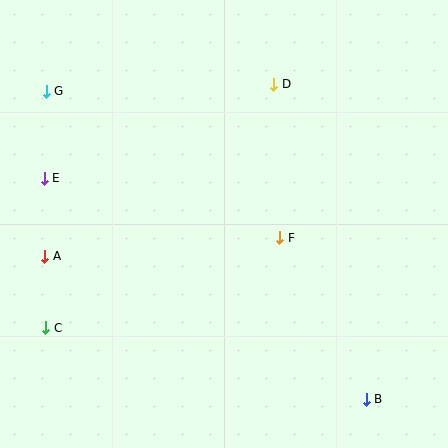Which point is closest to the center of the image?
Point F at (280, 238) is closest to the center.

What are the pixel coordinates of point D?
Point D is at (274, 84).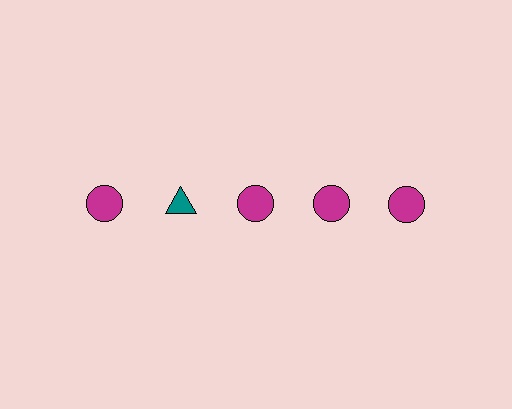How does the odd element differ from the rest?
It differs in both color (teal instead of magenta) and shape (triangle instead of circle).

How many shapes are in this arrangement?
There are 5 shapes arranged in a grid pattern.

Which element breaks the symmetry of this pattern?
The teal triangle in the top row, second from left column breaks the symmetry. All other shapes are magenta circles.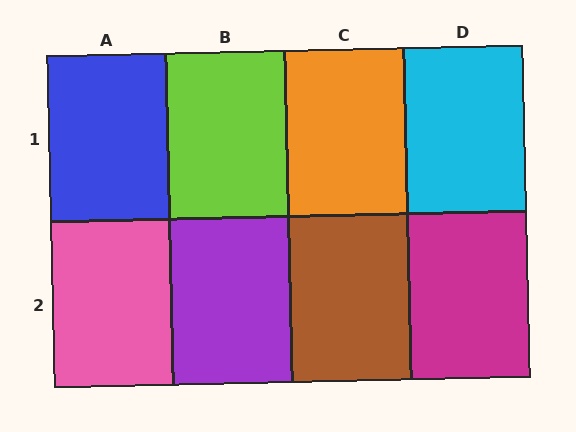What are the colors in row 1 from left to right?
Blue, lime, orange, cyan.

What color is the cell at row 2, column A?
Pink.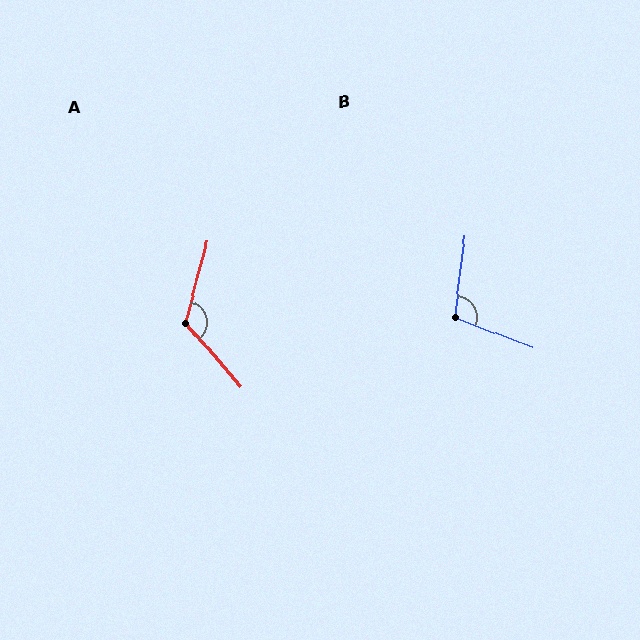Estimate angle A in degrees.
Approximately 124 degrees.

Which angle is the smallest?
B, at approximately 103 degrees.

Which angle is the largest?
A, at approximately 124 degrees.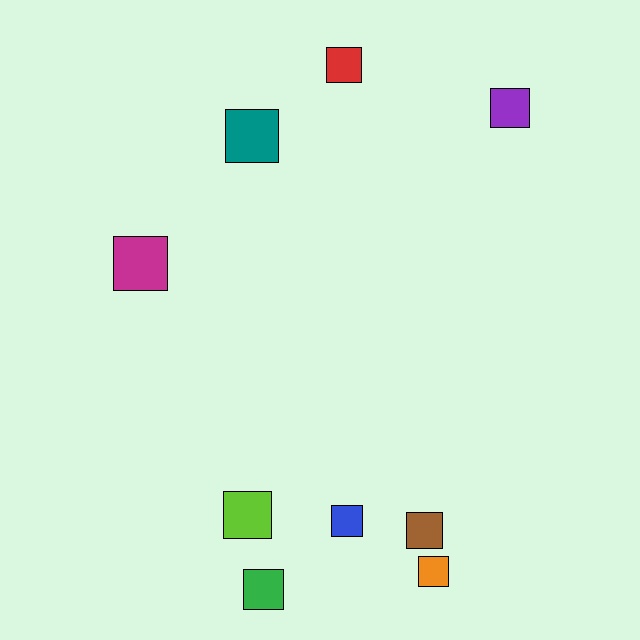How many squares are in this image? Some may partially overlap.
There are 9 squares.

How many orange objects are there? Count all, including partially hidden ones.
There is 1 orange object.